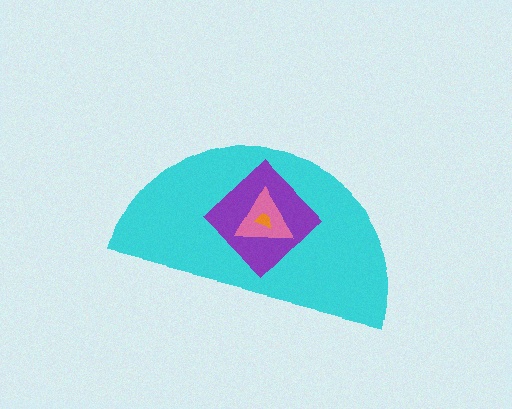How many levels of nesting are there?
4.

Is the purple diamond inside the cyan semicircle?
Yes.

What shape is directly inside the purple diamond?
The pink triangle.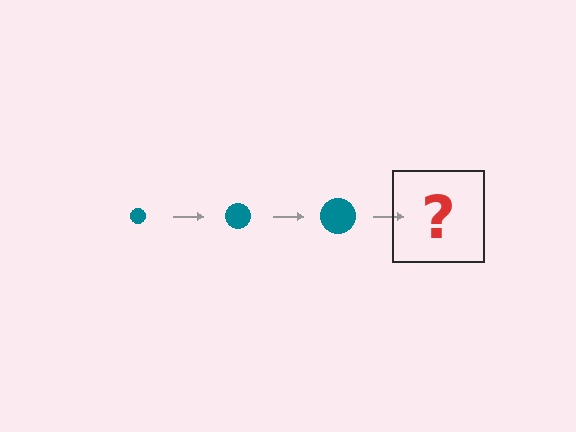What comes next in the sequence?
The next element should be a teal circle, larger than the previous one.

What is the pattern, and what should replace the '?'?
The pattern is that the circle gets progressively larger each step. The '?' should be a teal circle, larger than the previous one.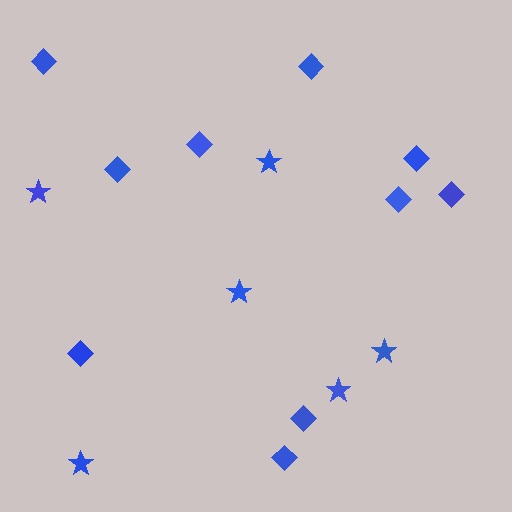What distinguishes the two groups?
There are 2 groups: one group of stars (6) and one group of diamonds (10).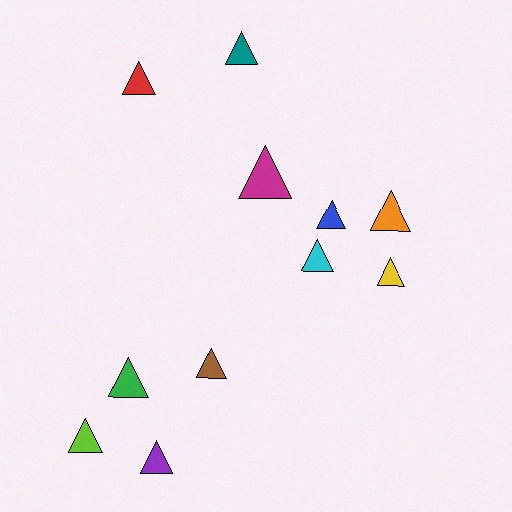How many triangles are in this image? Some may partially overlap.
There are 11 triangles.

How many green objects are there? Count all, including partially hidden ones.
There is 1 green object.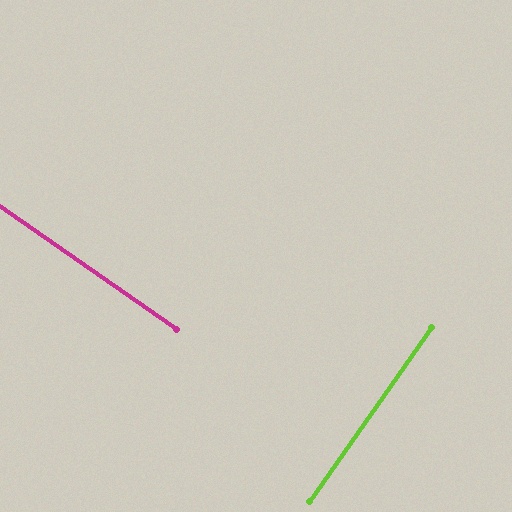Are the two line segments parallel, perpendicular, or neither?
Perpendicular — they meet at approximately 90°.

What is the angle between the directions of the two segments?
Approximately 90 degrees.